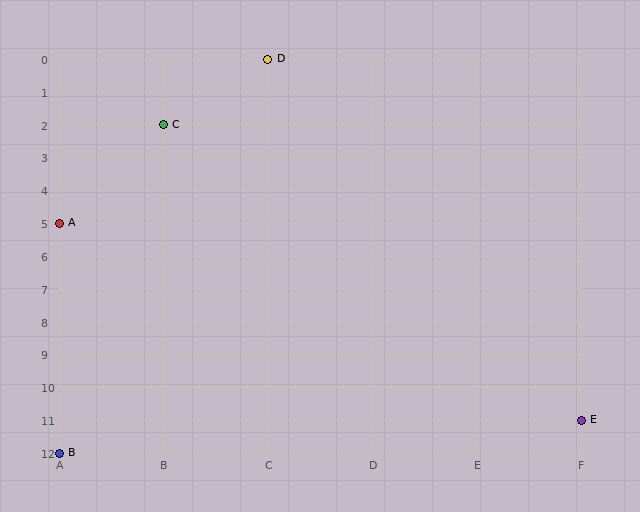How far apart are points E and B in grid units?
Points E and B are 5 columns and 1 row apart (about 5.1 grid units diagonally).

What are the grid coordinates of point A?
Point A is at grid coordinates (A, 5).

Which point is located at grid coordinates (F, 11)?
Point E is at (F, 11).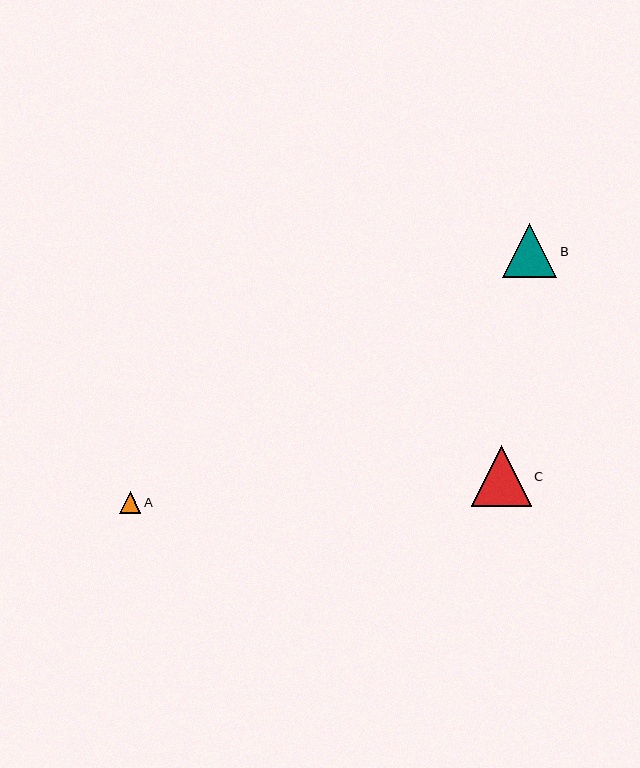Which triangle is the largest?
Triangle C is the largest with a size of approximately 60 pixels.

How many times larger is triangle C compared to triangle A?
Triangle C is approximately 2.8 times the size of triangle A.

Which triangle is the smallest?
Triangle A is the smallest with a size of approximately 21 pixels.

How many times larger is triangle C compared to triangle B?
Triangle C is approximately 1.1 times the size of triangle B.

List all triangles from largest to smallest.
From largest to smallest: C, B, A.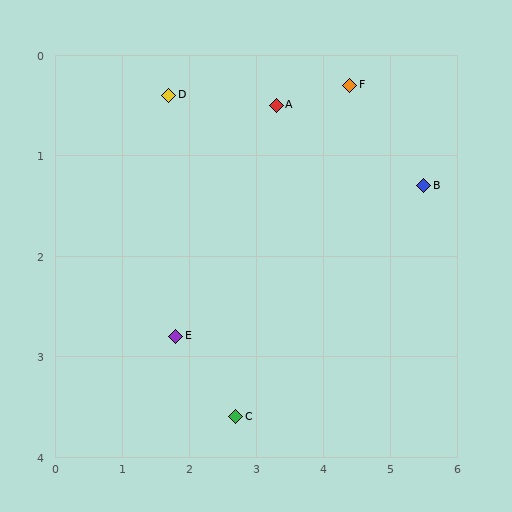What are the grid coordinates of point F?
Point F is at approximately (4.4, 0.3).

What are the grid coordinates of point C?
Point C is at approximately (2.7, 3.6).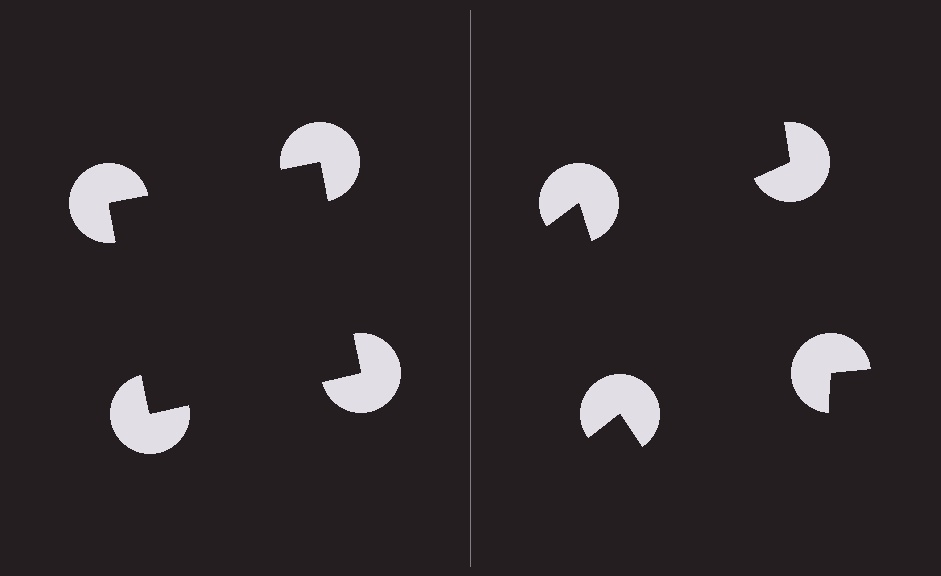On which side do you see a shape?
An illusory square appears on the left side. On the right side the wedge cuts are rotated, so no coherent shape forms.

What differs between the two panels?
The pac-man discs are positioned identically on both sides; only the wedge orientations differ. On the left they align to a square; on the right they are misaligned.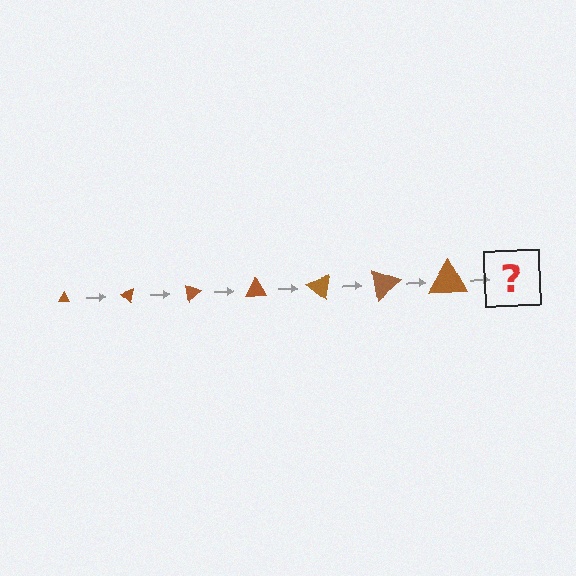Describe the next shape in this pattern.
It should be a triangle, larger than the previous one and rotated 280 degrees from the start.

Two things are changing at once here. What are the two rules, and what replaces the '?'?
The two rules are that the triangle grows larger each step and it rotates 40 degrees each step. The '?' should be a triangle, larger than the previous one and rotated 280 degrees from the start.